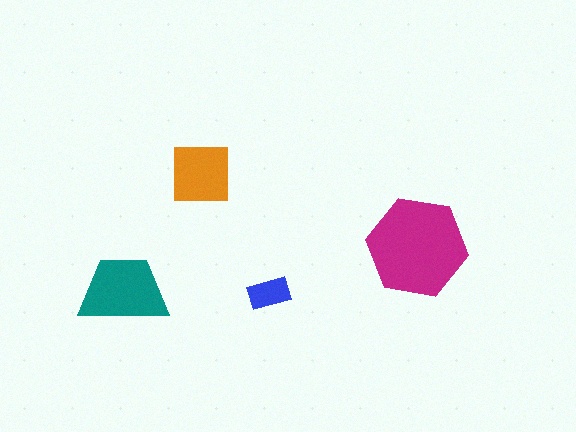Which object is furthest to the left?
The teal trapezoid is leftmost.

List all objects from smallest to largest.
The blue rectangle, the orange square, the teal trapezoid, the magenta hexagon.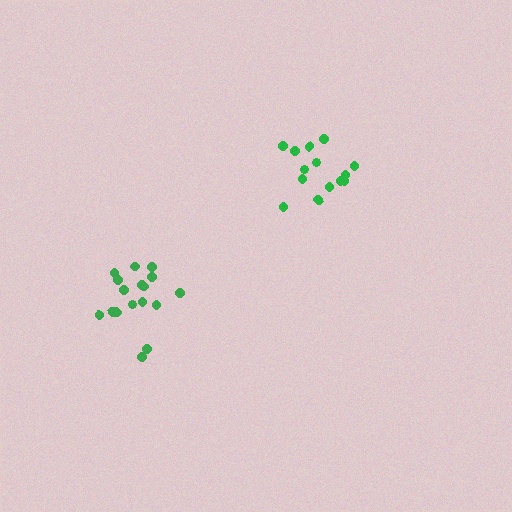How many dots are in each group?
Group 1: 14 dots, Group 2: 17 dots (31 total).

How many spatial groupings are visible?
There are 2 spatial groupings.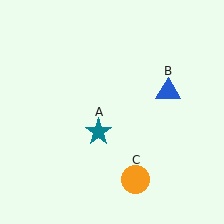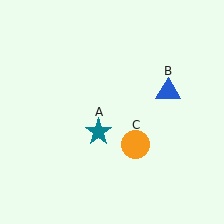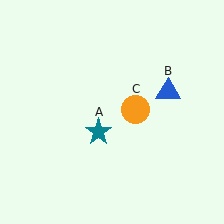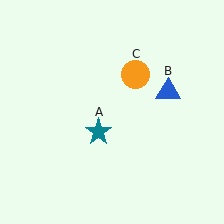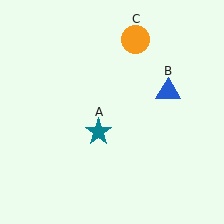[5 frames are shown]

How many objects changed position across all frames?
1 object changed position: orange circle (object C).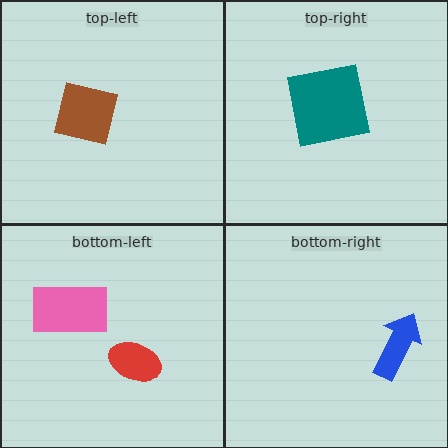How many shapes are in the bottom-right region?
1.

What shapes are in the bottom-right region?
The blue arrow.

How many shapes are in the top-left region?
1.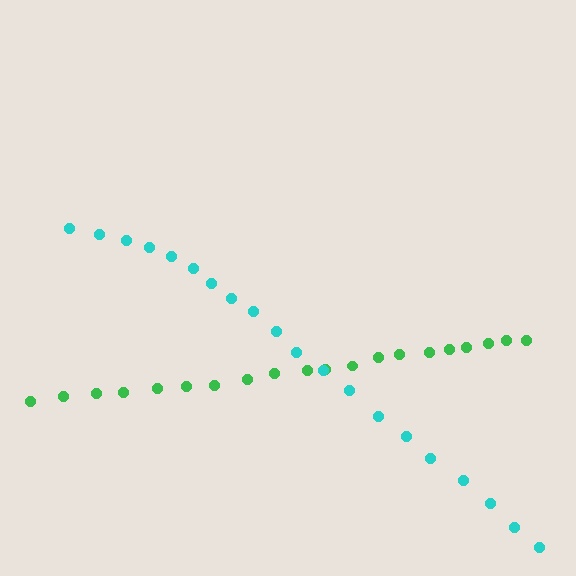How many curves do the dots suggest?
There are 2 distinct paths.